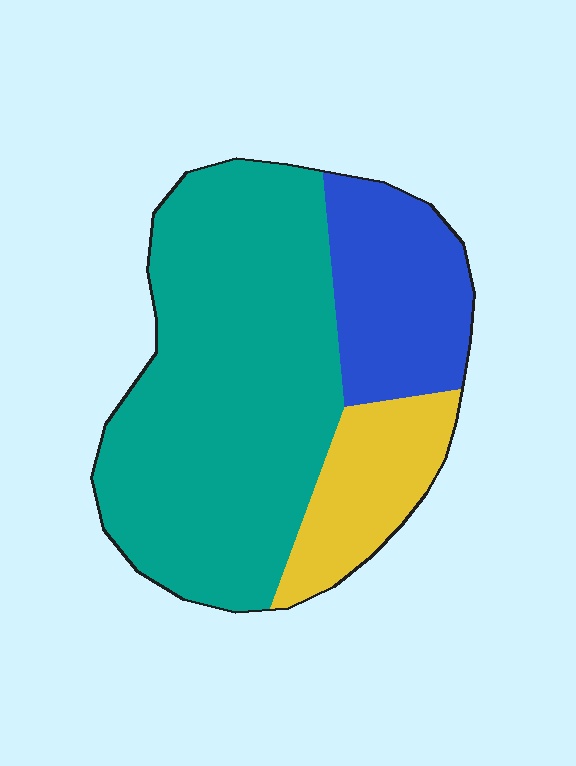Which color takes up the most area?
Teal, at roughly 65%.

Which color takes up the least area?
Yellow, at roughly 15%.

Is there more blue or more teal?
Teal.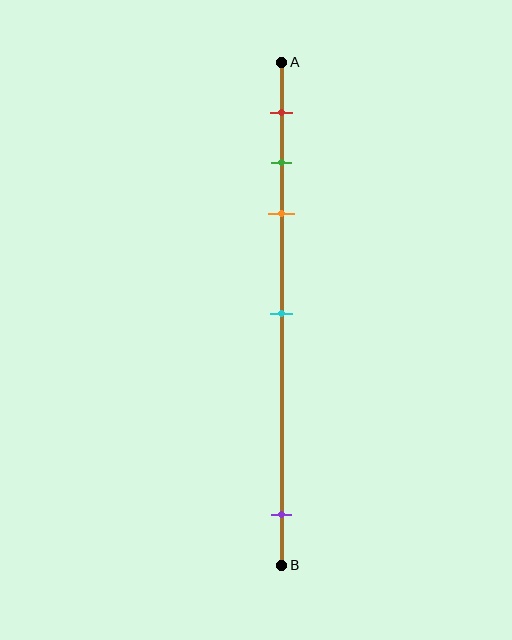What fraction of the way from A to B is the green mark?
The green mark is approximately 20% (0.2) of the way from A to B.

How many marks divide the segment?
There are 5 marks dividing the segment.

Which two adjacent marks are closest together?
The green and orange marks are the closest adjacent pair.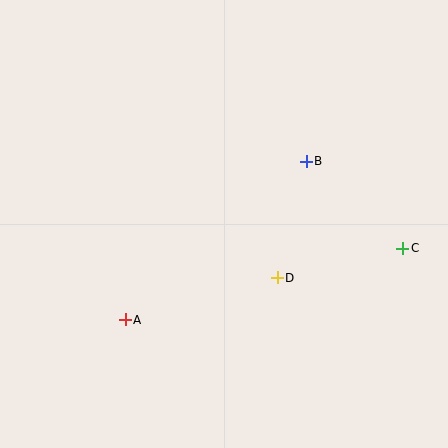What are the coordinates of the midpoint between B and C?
The midpoint between B and C is at (354, 205).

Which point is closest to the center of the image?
Point D at (277, 278) is closest to the center.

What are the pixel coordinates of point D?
Point D is at (277, 278).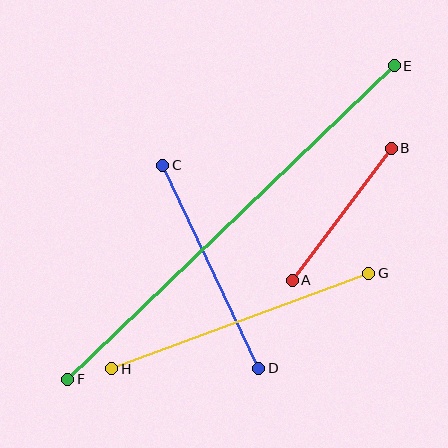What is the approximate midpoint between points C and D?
The midpoint is at approximately (211, 267) pixels.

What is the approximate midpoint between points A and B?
The midpoint is at approximately (342, 214) pixels.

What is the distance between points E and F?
The distance is approximately 453 pixels.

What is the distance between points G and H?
The distance is approximately 274 pixels.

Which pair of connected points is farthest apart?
Points E and F are farthest apart.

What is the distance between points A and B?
The distance is approximately 165 pixels.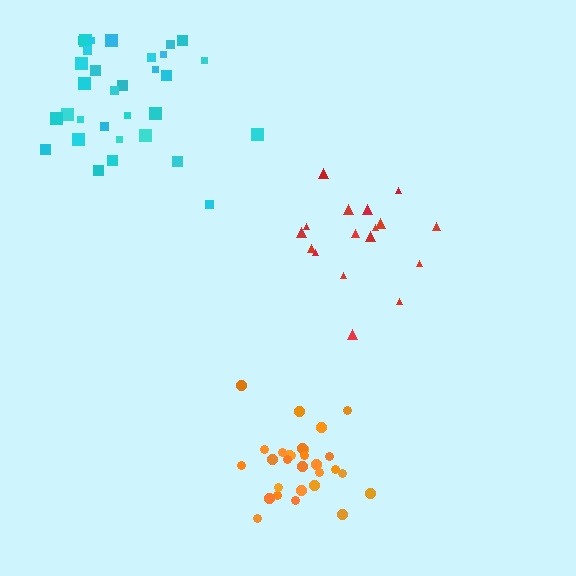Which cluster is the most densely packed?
Orange.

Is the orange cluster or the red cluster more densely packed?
Orange.